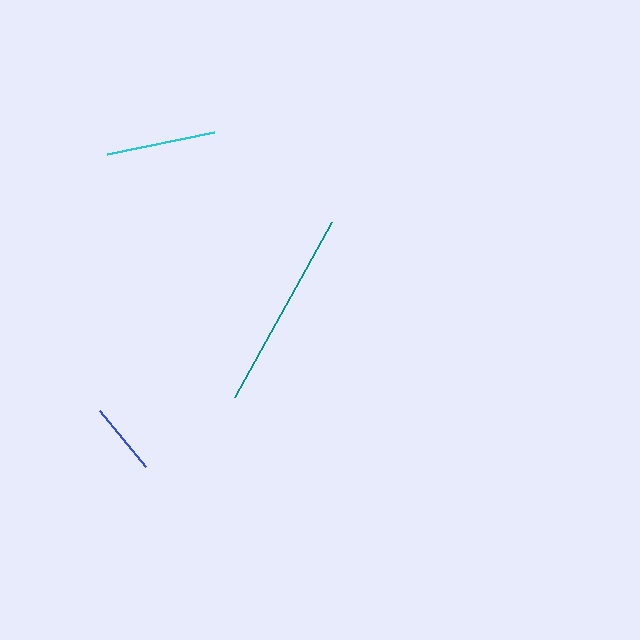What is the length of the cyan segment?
The cyan segment is approximately 109 pixels long.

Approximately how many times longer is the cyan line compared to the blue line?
The cyan line is approximately 1.5 times the length of the blue line.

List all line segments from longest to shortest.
From longest to shortest: teal, cyan, blue.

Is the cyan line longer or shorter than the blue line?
The cyan line is longer than the blue line.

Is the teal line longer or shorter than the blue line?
The teal line is longer than the blue line.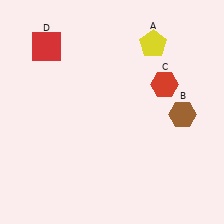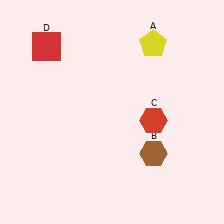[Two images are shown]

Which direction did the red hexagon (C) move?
The red hexagon (C) moved down.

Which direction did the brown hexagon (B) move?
The brown hexagon (B) moved down.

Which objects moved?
The objects that moved are: the brown hexagon (B), the red hexagon (C).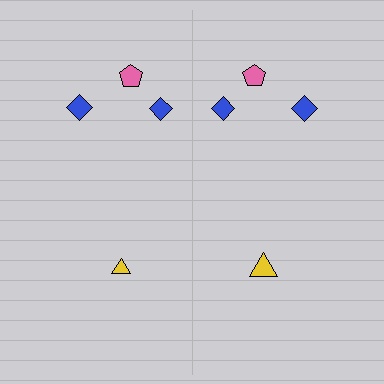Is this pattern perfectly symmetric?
No, the pattern is not perfectly symmetric. The yellow triangle on the right side has a different size than its mirror counterpart.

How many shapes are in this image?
There are 8 shapes in this image.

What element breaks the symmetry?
The yellow triangle on the right side has a different size than its mirror counterpart.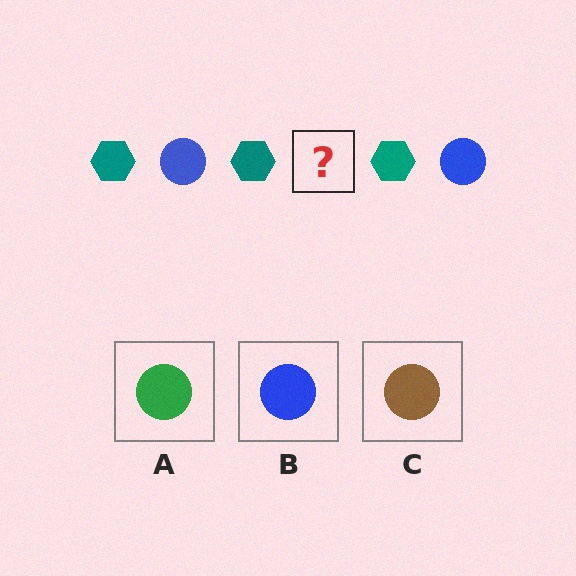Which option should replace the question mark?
Option B.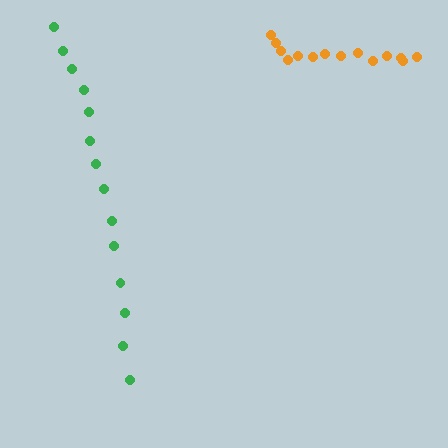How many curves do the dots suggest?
There are 2 distinct paths.